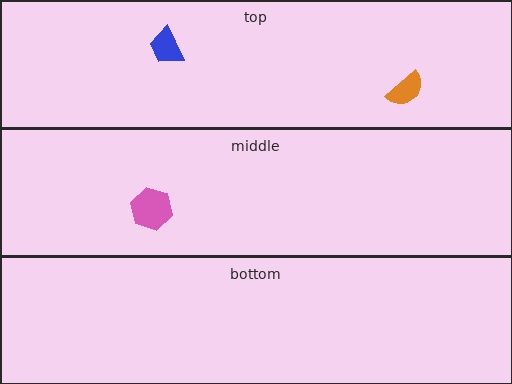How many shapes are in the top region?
2.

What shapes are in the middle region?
The pink hexagon.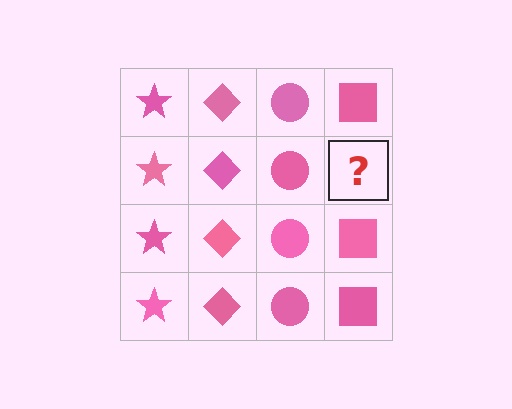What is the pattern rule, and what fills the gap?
The rule is that each column has a consistent shape. The gap should be filled with a pink square.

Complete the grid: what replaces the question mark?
The question mark should be replaced with a pink square.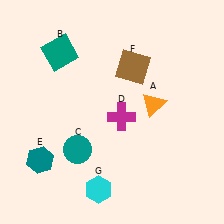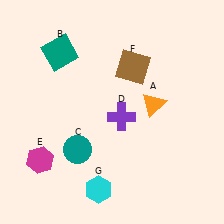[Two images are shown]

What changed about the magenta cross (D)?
In Image 1, D is magenta. In Image 2, it changed to purple.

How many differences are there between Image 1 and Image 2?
There are 2 differences between the two images.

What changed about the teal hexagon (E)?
In Image 1, E is teal. In Image 2, it changed to magenta.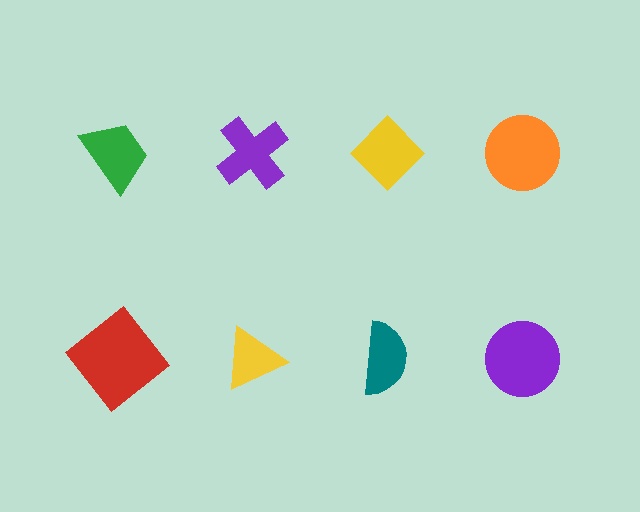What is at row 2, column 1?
A red diamond.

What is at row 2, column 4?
A purple circle.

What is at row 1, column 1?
A green trapezoid.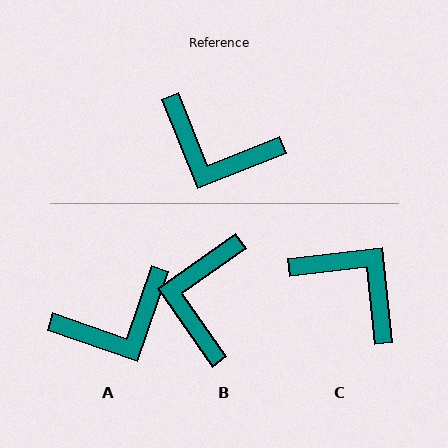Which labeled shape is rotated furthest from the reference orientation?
C, about 165 degrees away.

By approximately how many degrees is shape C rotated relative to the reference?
Approximately 165 degrees counter-clockwise.